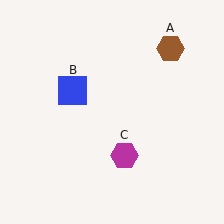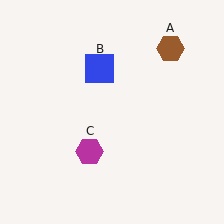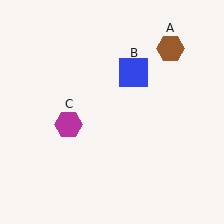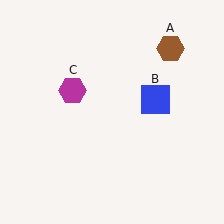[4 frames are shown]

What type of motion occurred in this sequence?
The blue square (object B), magenta hexagon (object C) rotated clockwise around the center of the scene.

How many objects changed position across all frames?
2 objects changed position: blue square (object B), magenta hexagon (object C).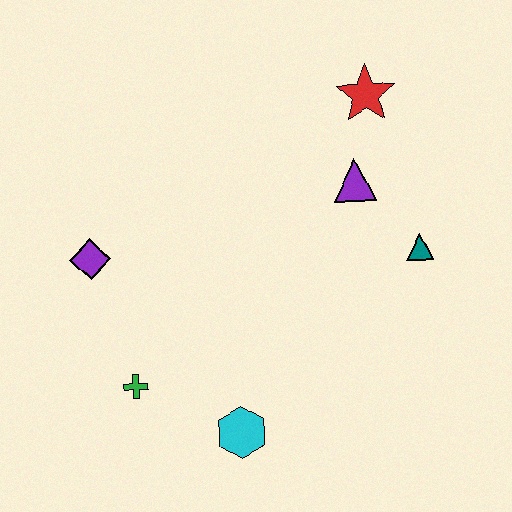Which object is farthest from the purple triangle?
The green cross is farthest from the purple triangle.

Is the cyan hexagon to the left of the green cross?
No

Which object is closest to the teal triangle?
The purple triangle is closest to the teal triangle.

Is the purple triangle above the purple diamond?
Yes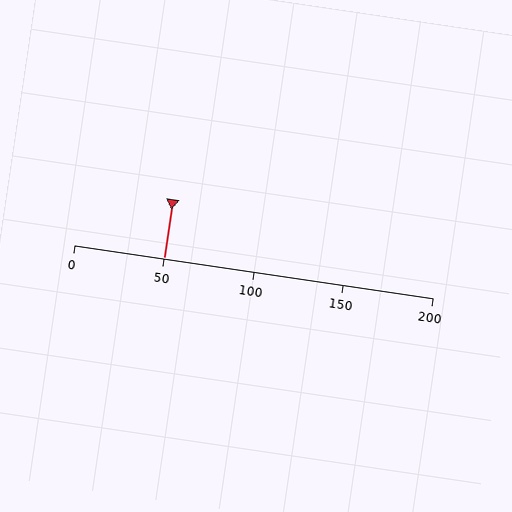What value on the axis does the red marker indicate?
The marker indicates approximately 50.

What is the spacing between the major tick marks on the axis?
The major ticks are spaced 50 apart.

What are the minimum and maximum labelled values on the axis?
The axis runs from 0 to 200.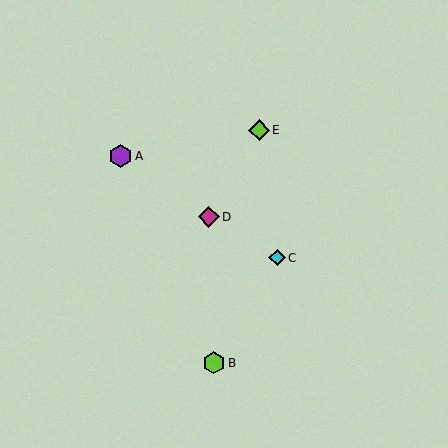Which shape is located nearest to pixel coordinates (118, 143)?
The purple hexagon (labeled A) at (121, 156) is nearest to that location.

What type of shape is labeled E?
Shape E is a lime diamond.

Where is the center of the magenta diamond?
The center of the magenta diamond is at (209, 217).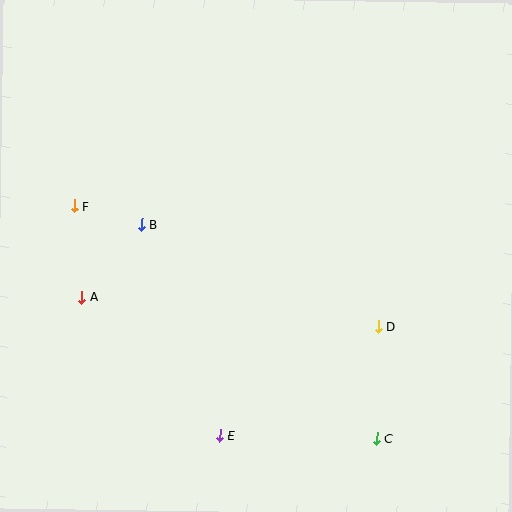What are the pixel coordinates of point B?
Point B is at (142, 225).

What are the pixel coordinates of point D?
Point D is at (378, 326).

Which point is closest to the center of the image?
Point B at (142, 225) is closest to the center.